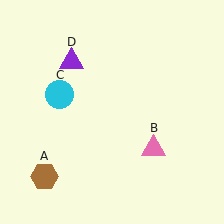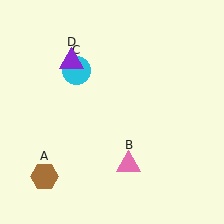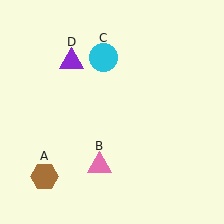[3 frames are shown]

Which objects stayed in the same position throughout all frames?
Brown hexagon (object A) and purple triangle (object D) remained stationary.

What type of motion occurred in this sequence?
The pink triangle (object B), cyan circle (object C) rotated clockwise around the center of the scene.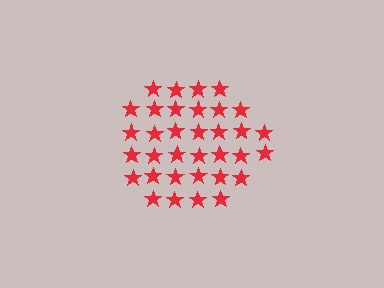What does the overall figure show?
The overall figure shows a hexagon.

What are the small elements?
The small elements are stars.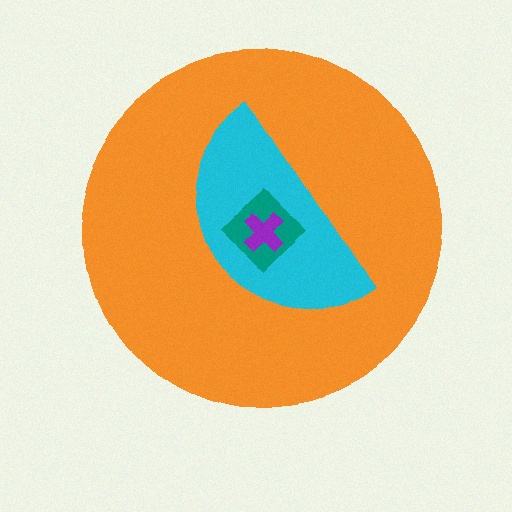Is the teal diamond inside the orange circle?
Yes.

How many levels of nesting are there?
4.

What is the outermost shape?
The orange circle.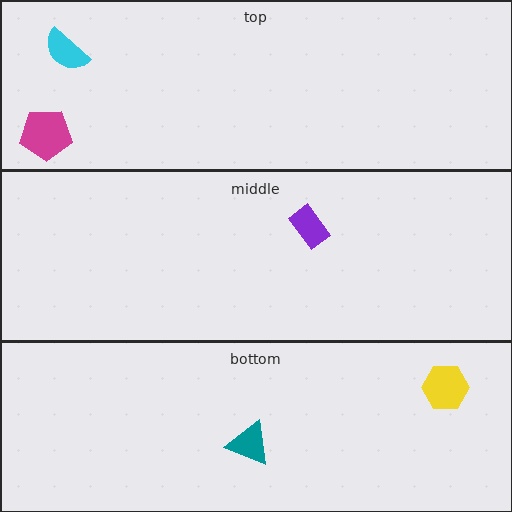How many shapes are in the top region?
2.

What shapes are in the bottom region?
The teal triangle, the yellow hexagon.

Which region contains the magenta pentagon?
The top region.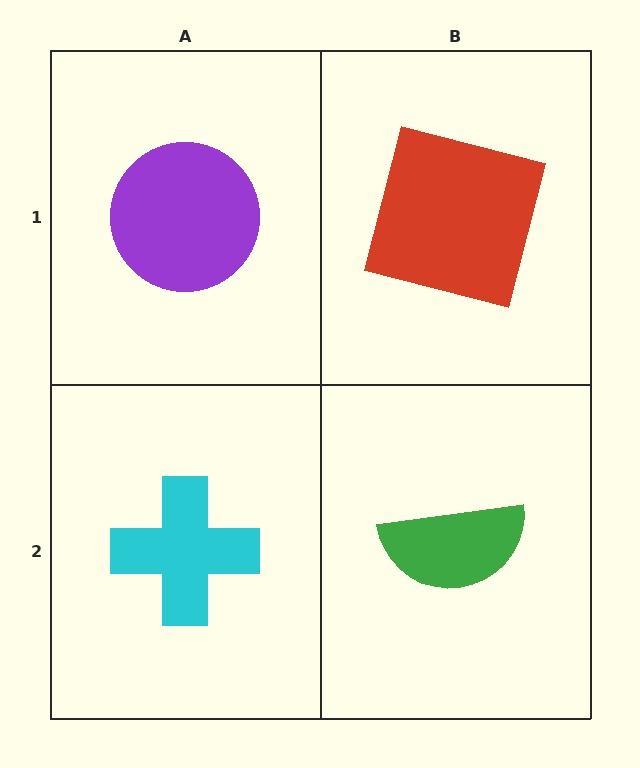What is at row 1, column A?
A purple circle.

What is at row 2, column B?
A green semicircle.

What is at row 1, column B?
A red square.